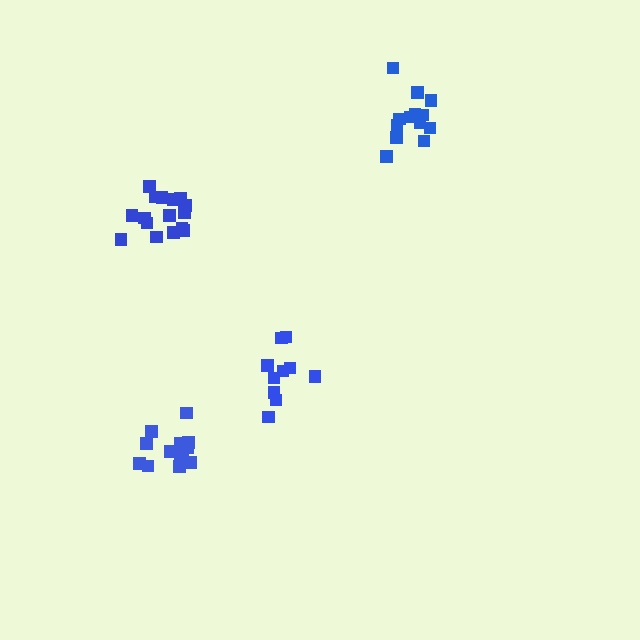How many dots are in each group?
Group 1: 13 dots, Group 2: 10 dots, Group 3: 13 dots, Group 4: 16 dots (52 total).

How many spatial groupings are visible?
There are 4 spatial groupings.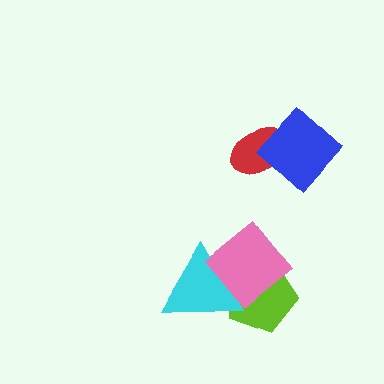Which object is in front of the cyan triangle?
The pink diamond is in front of the cyan triangle.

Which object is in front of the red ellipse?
The blue diamond is in front of the red ellipse.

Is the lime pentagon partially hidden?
Yes, it is partially covered by another shape.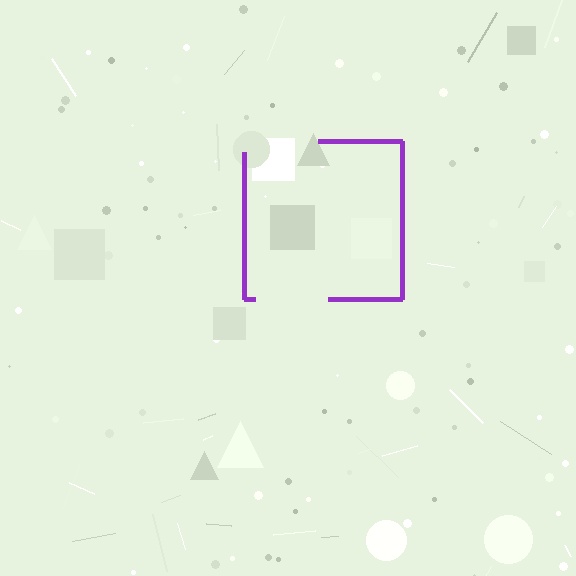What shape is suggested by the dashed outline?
The dashed outline suggests a square.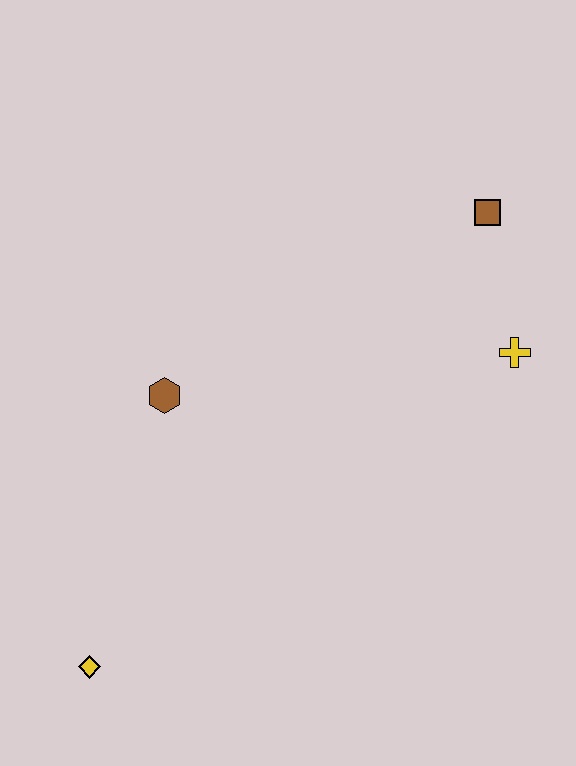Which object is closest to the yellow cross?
The brown square is closest to the yellow cross.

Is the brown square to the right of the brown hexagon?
Yes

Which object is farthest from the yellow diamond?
The brown square is farthest from the yellow diamond.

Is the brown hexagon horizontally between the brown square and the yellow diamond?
Yes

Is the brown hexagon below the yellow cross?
Yes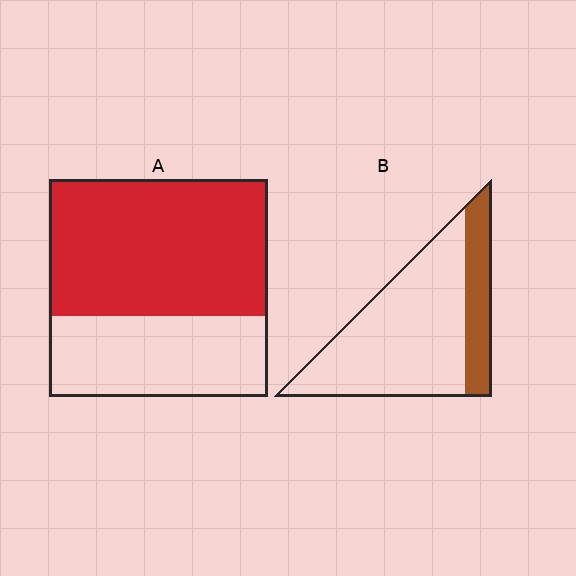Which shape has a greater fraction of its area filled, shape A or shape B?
Shape A.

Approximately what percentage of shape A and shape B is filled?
A is approximately 65% and B is approximately 25%.